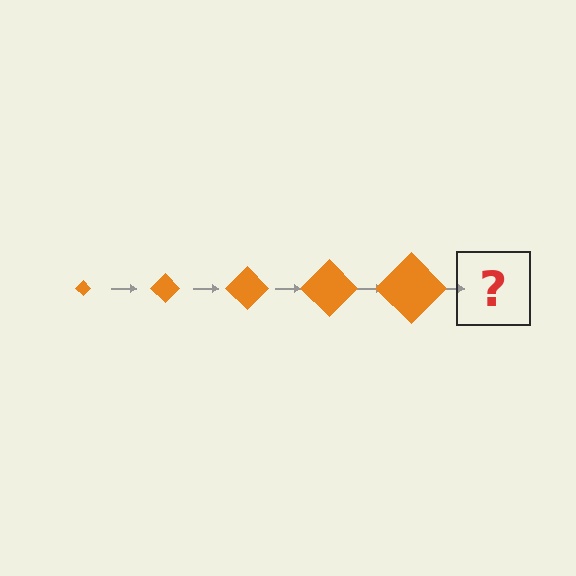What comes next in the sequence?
The next element should be an orange diamond, larger than the previous one.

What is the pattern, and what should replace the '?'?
The pattern is that the diamond gets progressively larger each step. The '?' should be an orange diamond, larger than the previous one.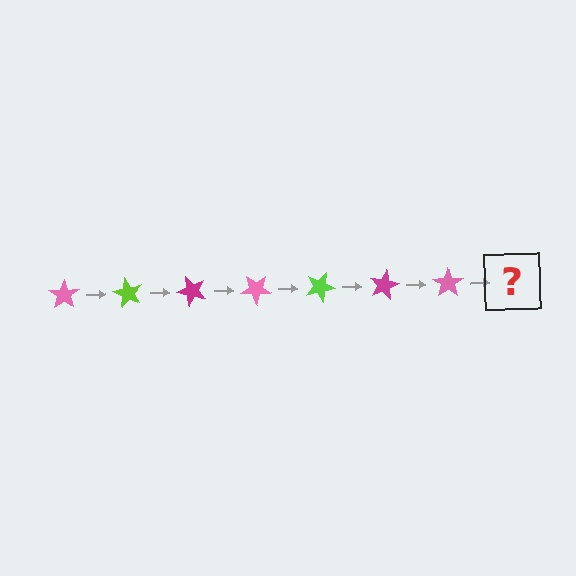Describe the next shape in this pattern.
It should be a lime star, rotated 420 degrees from the start.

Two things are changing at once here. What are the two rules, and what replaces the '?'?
The two rules are that it rotates 60 degrees each step and the color cycles through pink, lime, and magenta. The '?' should be a lime star, rotated 420 degrees from the start.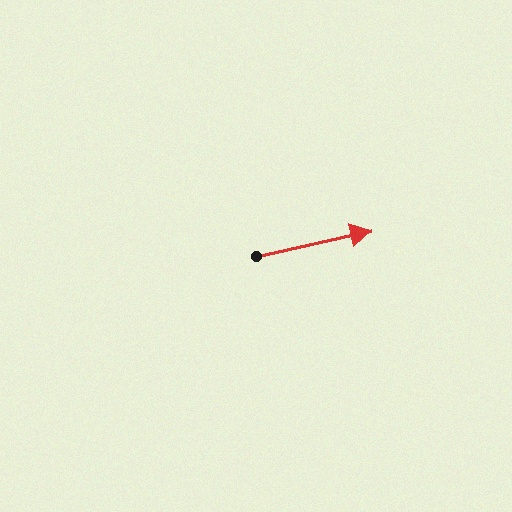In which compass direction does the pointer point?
East.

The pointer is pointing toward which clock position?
Roughly 3 o'clock.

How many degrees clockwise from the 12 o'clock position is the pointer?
Approximately 77 degrees.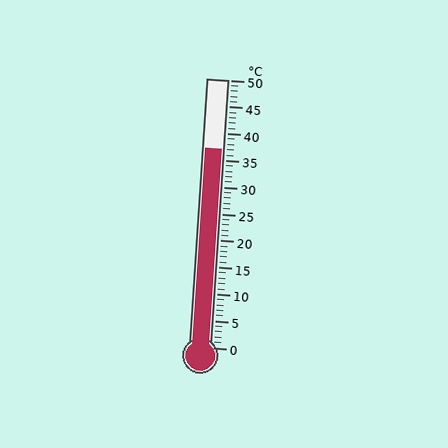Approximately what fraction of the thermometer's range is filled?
The thermometer is filled to approximately 75% of its range.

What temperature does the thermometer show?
The thermometer shows approximately 37°C.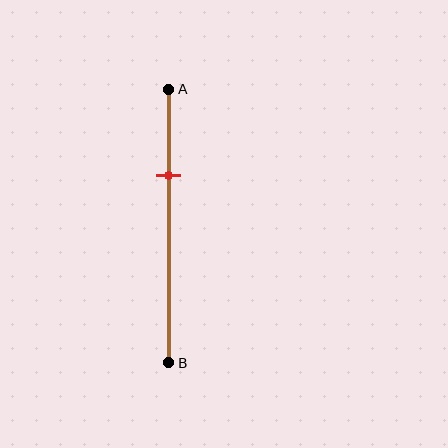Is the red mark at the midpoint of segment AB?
No, the mark is at about 30% from A, not at the 50% midpoint.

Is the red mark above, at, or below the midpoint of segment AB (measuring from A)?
The red mark is above the midpoint of segment AB.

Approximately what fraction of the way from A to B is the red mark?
The red mark is approximately 30% of the way from A to B.